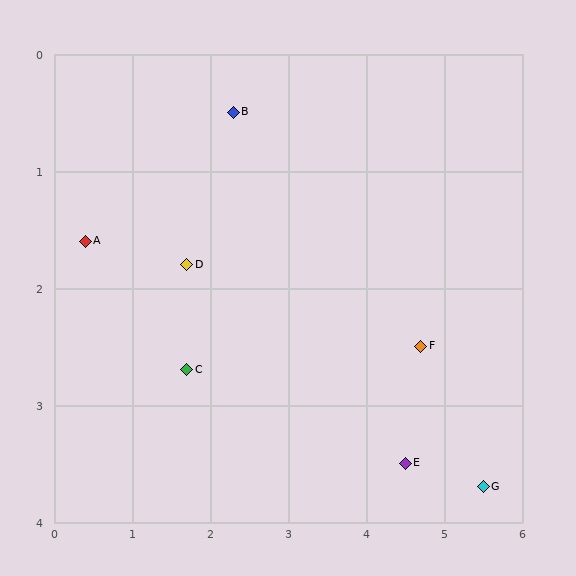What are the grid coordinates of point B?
Point B is at approximately (2.3, 0.5).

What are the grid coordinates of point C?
Point C is at approximately (1.7, 2.7).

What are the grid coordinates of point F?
Point F is at approximately (4.7, 2.5).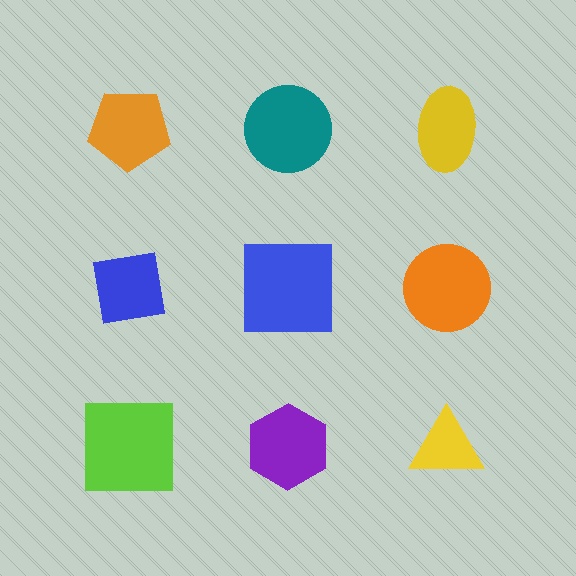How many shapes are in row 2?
3 shapes.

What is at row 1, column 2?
A teal circle.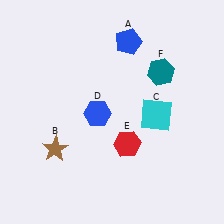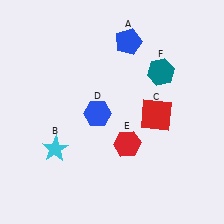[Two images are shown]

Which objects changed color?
B changed from brown to cyan. C changed from cyan to red.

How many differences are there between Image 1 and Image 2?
There are 2 differences between the two images.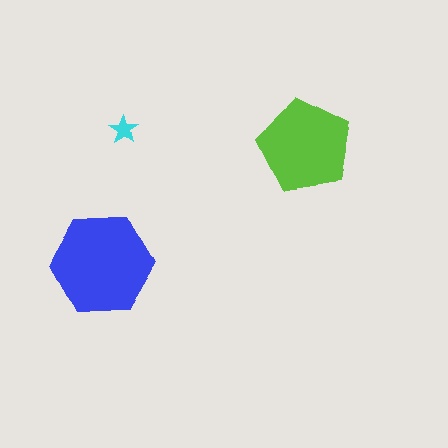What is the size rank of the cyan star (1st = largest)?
3rd.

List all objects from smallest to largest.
The cyan star, the lime pentagon, the blue hexagon.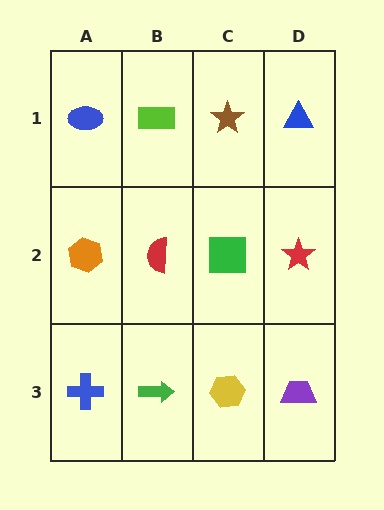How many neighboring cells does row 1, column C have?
3.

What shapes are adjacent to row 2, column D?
A blue triangle (row 1, column D), a purple trapezoid (row 3, column D), a green square (row 2, column C).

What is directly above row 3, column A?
An orange hexagon.